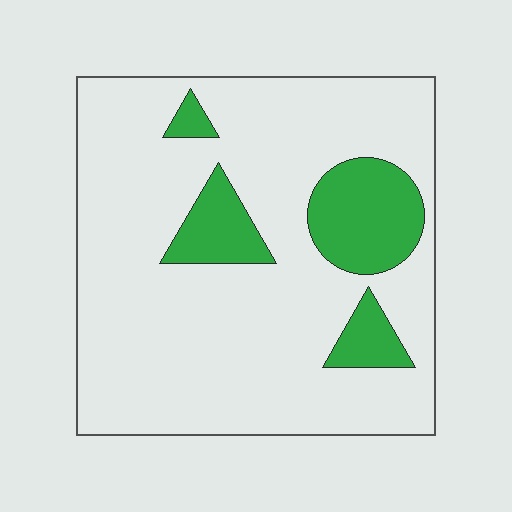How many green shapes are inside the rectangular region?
4.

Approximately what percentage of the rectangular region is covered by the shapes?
Approximately 15%.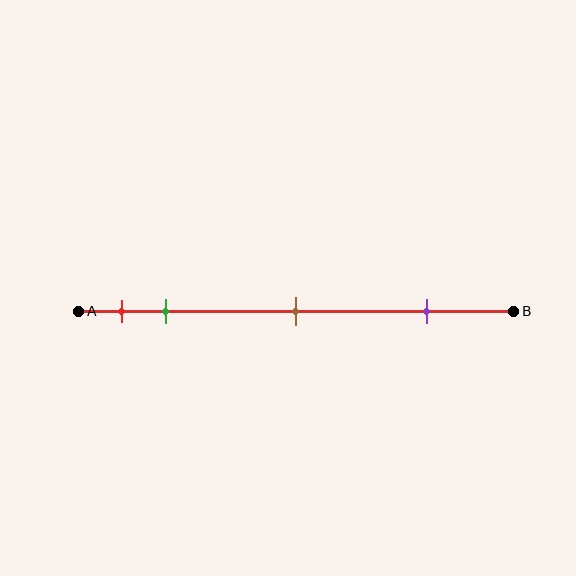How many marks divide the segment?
There are 4 marks dividing the segment.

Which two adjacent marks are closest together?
The red and green marks are the closest adjacent pair.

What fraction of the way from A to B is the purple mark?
The purple mark is approximately 80% (0.8) of the way from A to B.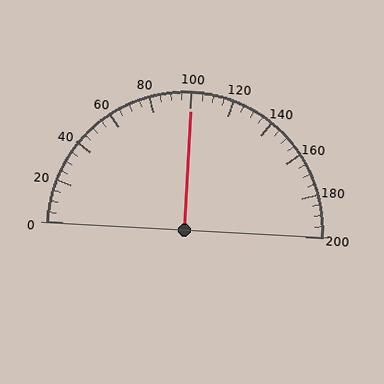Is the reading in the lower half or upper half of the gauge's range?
The reading is in the upper half of the range (0 to 200).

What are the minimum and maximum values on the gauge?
The gauge ranges from 0 to 200.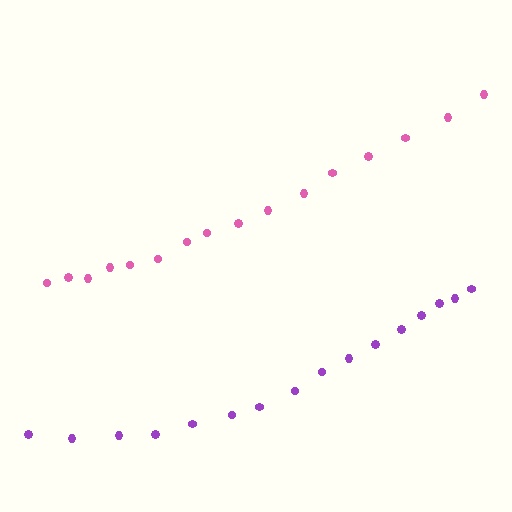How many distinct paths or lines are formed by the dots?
There are 2 distinct paths.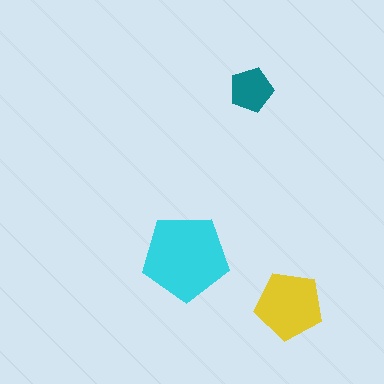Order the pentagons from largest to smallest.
the cyan one, the yellow one, the teal one.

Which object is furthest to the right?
The yellow pentagon is rightmost.